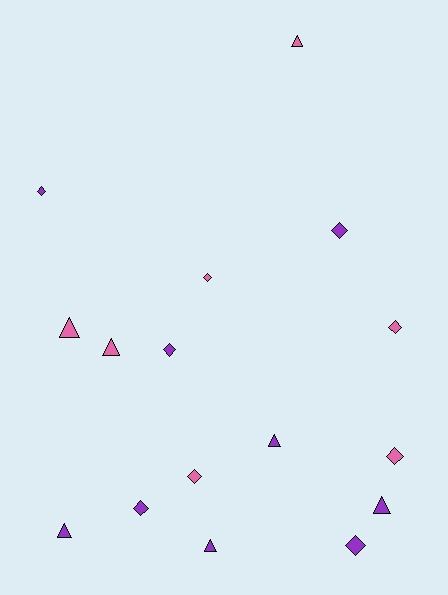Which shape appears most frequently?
Diamond, with 9 objects.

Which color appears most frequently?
Purple, with 9 objects.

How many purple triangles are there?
There are 4 purple triangles.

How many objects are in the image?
There are 16 objects.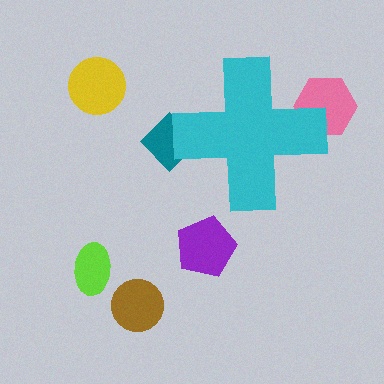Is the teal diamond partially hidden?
Yes, the teal diamond is partially hidden behind the cyan cross.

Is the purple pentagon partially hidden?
No, the purple pentagon is fully visible.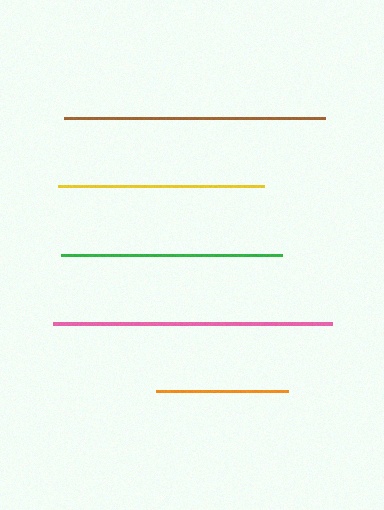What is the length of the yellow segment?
The yellow segment is approximately 206 pixels long.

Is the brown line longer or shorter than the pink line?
The pink line is longer than the brown line.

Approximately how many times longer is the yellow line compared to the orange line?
The yellow line is approximately 1.6 times the length of the orange line.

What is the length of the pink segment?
The pink segment is approximately 279 pixels long.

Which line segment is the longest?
The pink line is the longest at approximately 279 pixels.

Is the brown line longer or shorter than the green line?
The brown line is longer than the green line.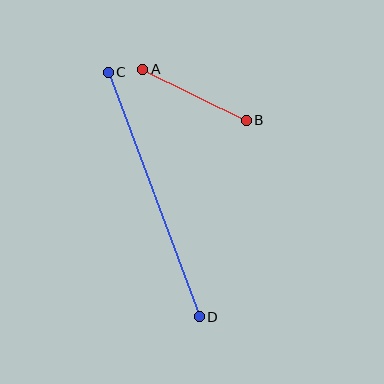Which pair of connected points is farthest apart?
Points C and D are farthest apart.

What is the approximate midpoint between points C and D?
The midpoint is at approximately (154, 194) pixels.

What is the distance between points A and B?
The distance is approximately 115 pixels.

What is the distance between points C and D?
The distance is approximately 261 pixels.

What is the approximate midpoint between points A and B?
The midpoint is at approximately (195, 95) pixels.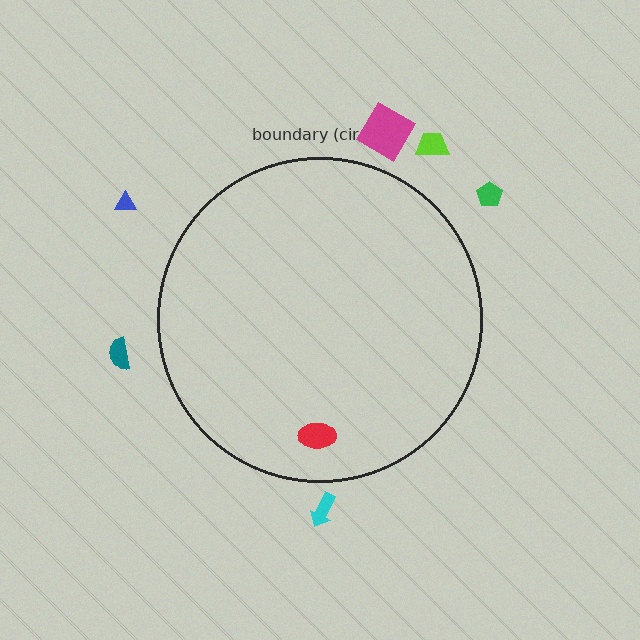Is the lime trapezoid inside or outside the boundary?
Outside.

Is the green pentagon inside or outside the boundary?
Outside.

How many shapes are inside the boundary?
1 inside, 6 outside.